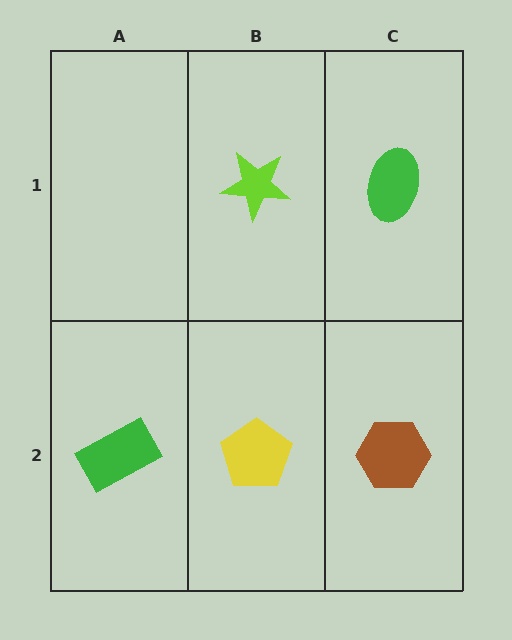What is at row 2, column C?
A brown hexagon.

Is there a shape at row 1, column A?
No, that cell is empty.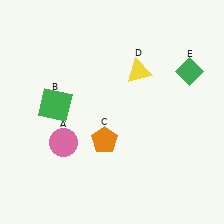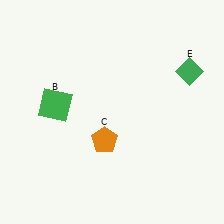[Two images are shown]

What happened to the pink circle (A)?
The pink circle (A) was removed in Image 2. It was in the bottom-left area of Image 1.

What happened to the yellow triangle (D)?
The yellow triangle (D) was removed in Image 2. It was in the top-right area of Image 1.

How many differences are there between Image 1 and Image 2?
There are 2 differences between the two images.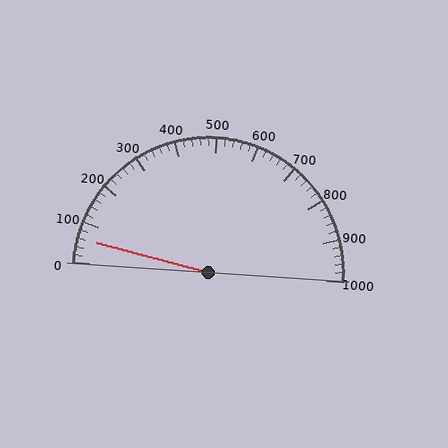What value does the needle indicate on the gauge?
The needle indicates approximately 60.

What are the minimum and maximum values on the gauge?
The gauge ranges from 0 to 1000.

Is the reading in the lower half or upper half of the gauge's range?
The reading is in the lower half of the range (0 to 1000).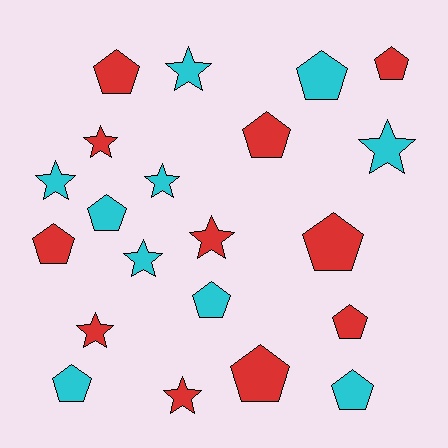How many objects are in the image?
There are 21 objects.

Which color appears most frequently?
Red, with 11 objects.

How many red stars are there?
There are 4 red stars.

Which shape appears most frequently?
Pentagon, with 12 objects.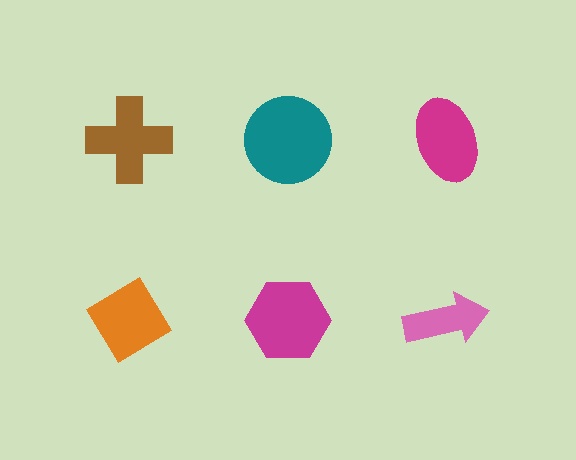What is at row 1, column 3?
A magenta ellipse.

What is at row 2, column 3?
A pink arrow.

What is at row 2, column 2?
A magenta hexagon.